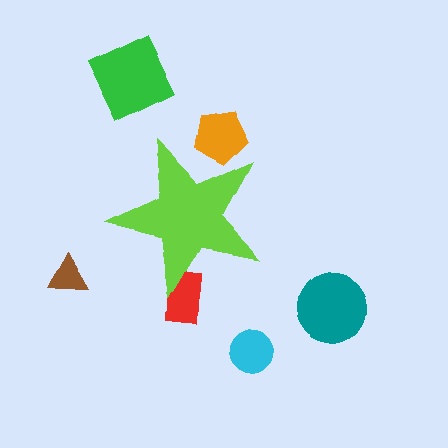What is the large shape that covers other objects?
A lime star.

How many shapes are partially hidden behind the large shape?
2 shapes are partially hidden.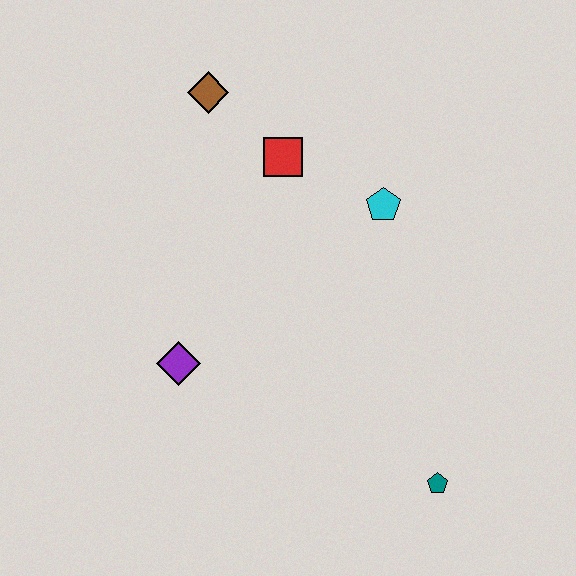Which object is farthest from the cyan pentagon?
The teal pentagon is farthest from the cyan pentagon.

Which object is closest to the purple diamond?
The red square is closest to the purple diamond.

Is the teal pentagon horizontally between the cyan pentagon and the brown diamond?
No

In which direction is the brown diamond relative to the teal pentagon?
The brown diamond is above the teal pentagon.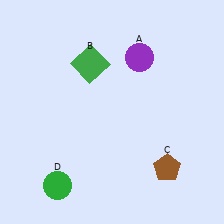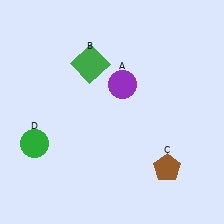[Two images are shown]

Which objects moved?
The objects that moved are: the purple circle (A), the green circle (D).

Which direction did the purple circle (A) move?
The purple circle (A) moved down.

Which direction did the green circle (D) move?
The green circle (D) moved up.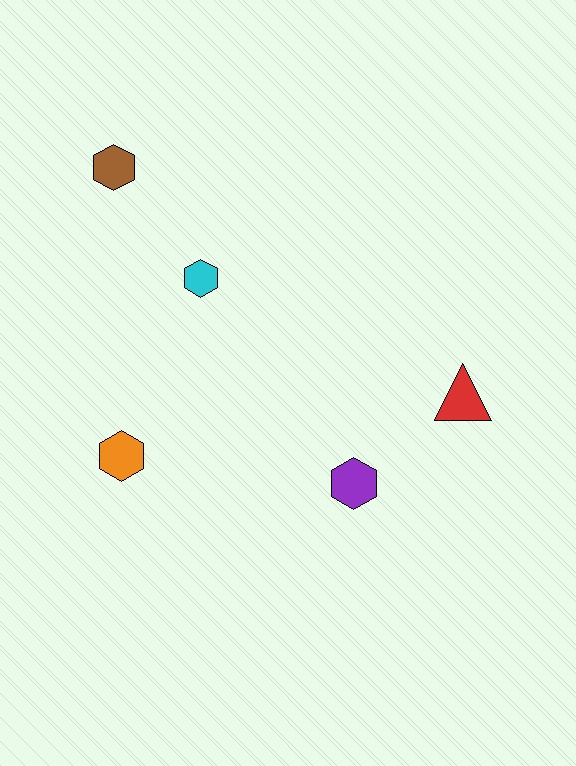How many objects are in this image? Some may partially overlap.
There are 5 objects.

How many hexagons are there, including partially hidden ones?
There are 4 hexagons.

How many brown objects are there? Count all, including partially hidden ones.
There is 1 brown object.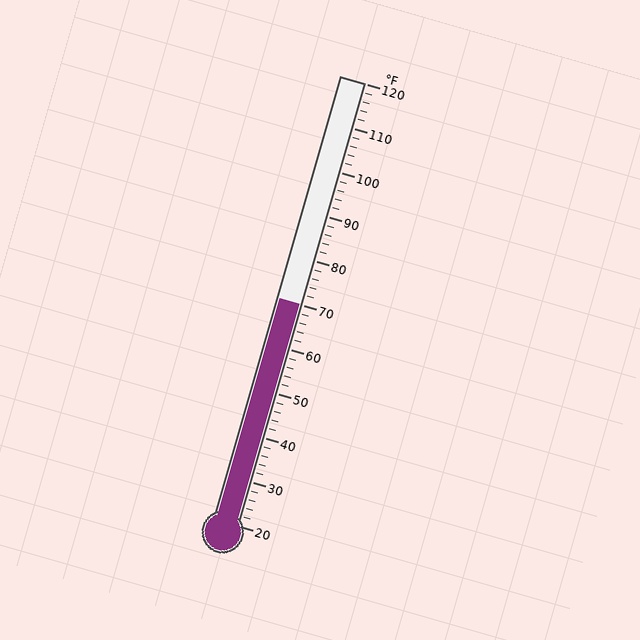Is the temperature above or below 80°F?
The temperature is below 80°F.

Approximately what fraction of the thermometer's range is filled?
The thermometer is filled to approximately 50% of its range.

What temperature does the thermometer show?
The thermometer shows approximately 70°F.